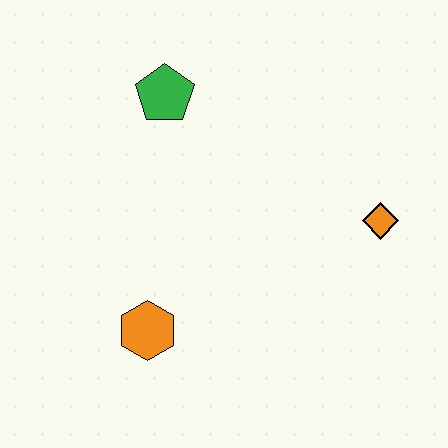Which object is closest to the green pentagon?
The orange hexagon is closest to the green pentagon.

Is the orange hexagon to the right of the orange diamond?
No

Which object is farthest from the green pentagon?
The orange diamond is farthest from the green pentagon.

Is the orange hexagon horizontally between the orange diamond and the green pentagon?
No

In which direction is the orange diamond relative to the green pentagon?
The orange diamond is to the right of the green pentagon.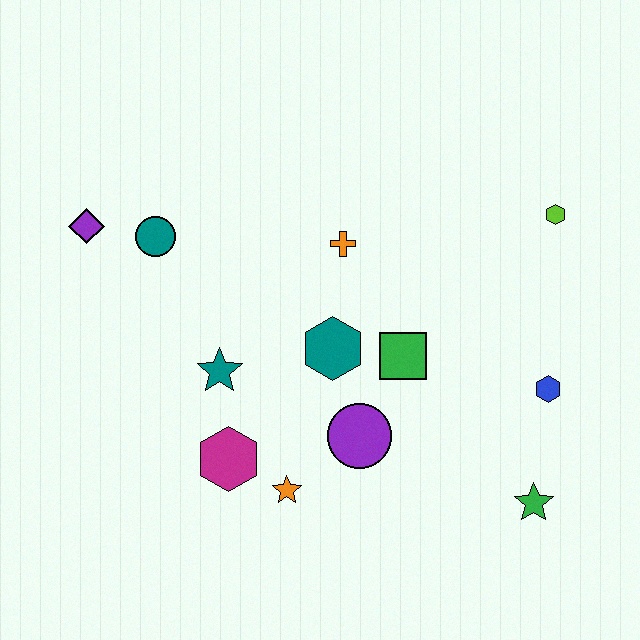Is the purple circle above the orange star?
Yes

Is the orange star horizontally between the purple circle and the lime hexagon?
No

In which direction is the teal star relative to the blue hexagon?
The teal star is to the left of the blue hexagon.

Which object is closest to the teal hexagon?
The green square is closest to the teal hexagon.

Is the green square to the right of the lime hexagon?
No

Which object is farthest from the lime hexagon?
The purple diamond is farthest from the lime hexagon.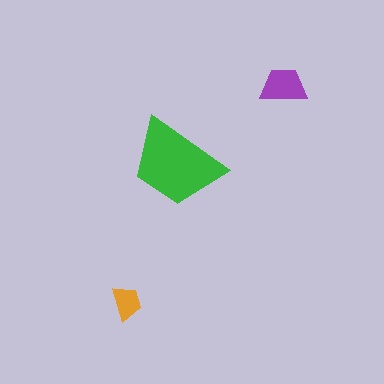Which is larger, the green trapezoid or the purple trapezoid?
The green one.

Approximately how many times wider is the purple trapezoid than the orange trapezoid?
About 1.5 times wider.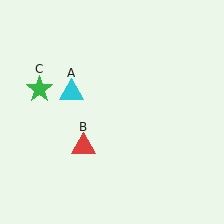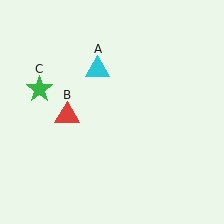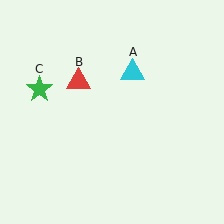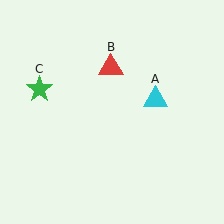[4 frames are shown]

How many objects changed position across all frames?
2 objects changed position: cyan triangle (object A), red triangle (object B).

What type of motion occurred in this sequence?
The cyan triangle (object A), red triangle (object B) rotated clockwise around the center of the scene.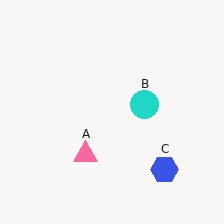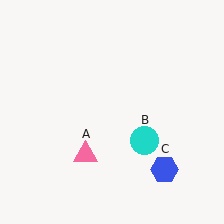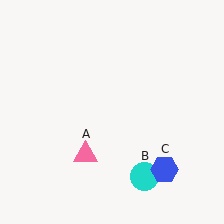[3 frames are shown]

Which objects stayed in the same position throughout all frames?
Pink triangle (object A) and blue hexagon (object C) remained stationary.